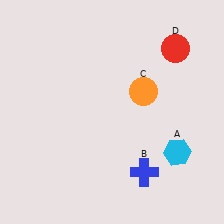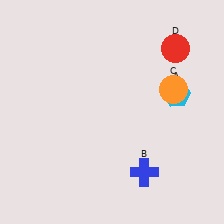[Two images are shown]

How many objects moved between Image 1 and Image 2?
2 objects moved between the two images.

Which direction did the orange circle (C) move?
The orange circle (C) moved right.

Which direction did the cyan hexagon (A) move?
The cyan hexagon (A) moved up.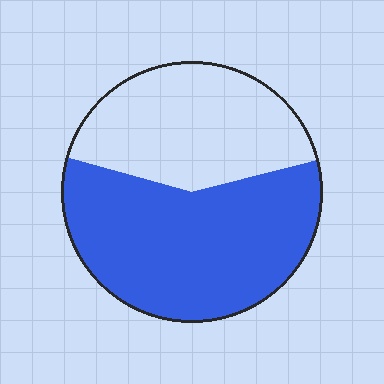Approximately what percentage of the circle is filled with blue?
Approximately 60%.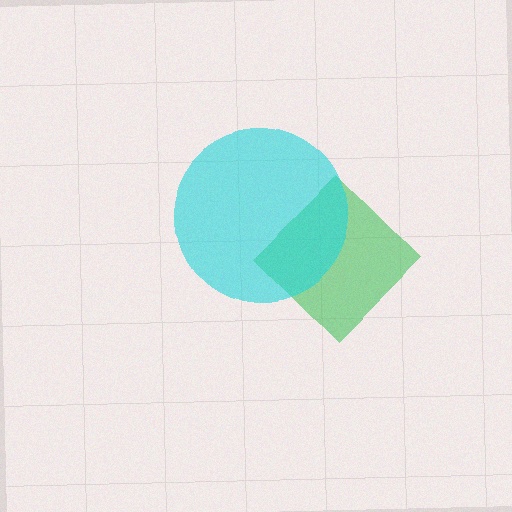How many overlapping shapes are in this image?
There are 2 overlapping shapes in the image.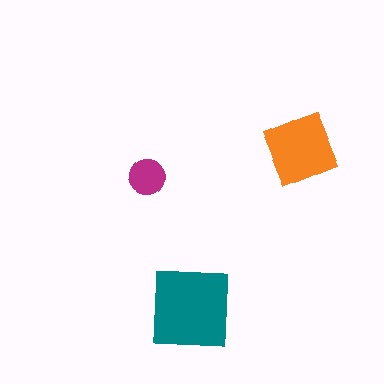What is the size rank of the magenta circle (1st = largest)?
3rd.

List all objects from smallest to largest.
The magenta circle, the orange diamond, the teal square.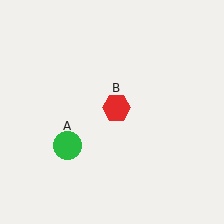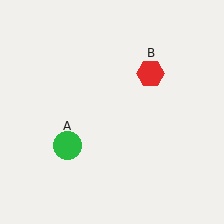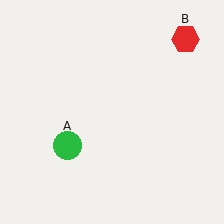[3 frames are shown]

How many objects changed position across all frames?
1 object changed position: red hexagon (object B).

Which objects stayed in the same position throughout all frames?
Green circle (object A) remained stationary.